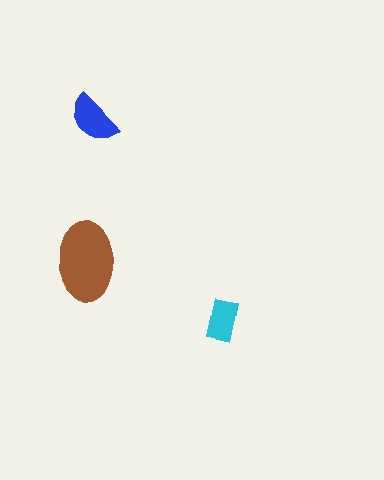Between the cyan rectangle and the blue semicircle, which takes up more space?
The blue semicircle.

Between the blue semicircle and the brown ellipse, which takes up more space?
The brown ellipse.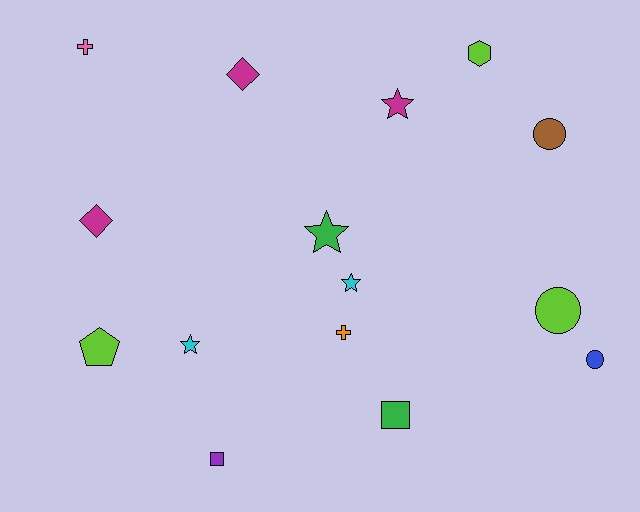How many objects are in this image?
There are 15 objects.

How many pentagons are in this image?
There is 1 pentagon.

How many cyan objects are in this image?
There are 2 cyan objects.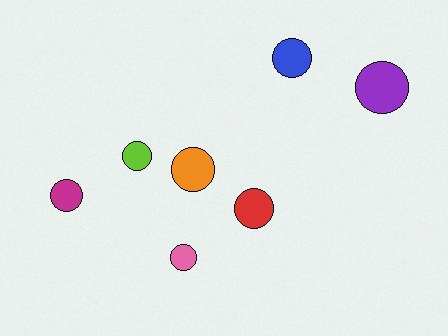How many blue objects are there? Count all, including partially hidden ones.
There is 1 blue object.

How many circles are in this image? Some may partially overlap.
There are 7 circles.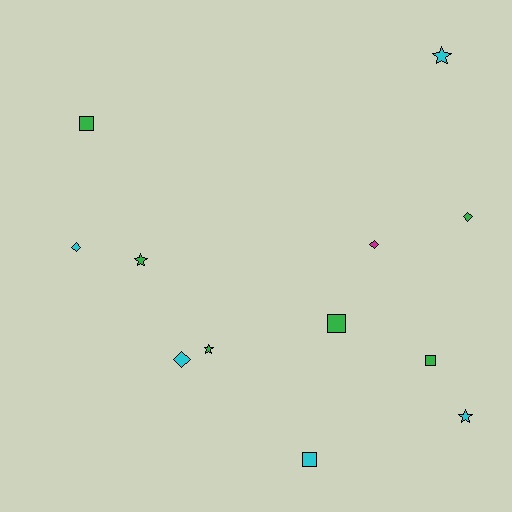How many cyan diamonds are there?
There are 2 cyan diamonds.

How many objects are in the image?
There are 12 objects.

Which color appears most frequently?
Green, with 6 objects.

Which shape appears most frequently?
Star, with 4 objects.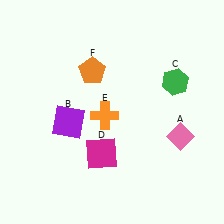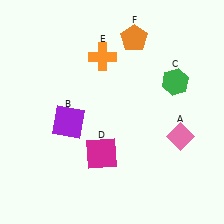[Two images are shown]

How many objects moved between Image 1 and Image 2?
2 objects moved between the two images.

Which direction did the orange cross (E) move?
The orange cross (E) moved up.